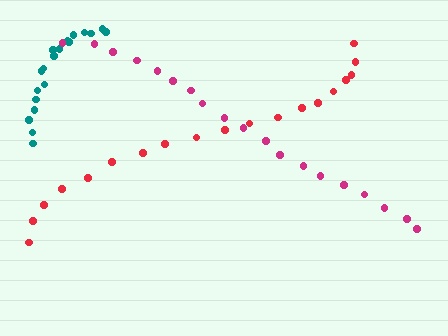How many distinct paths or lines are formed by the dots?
There are 3 distinct paths.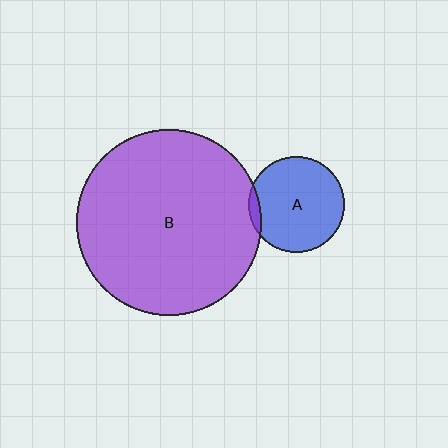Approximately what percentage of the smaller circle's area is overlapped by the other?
Approximately 5%.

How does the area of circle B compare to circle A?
Approximately 3.7 times.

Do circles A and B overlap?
Yes.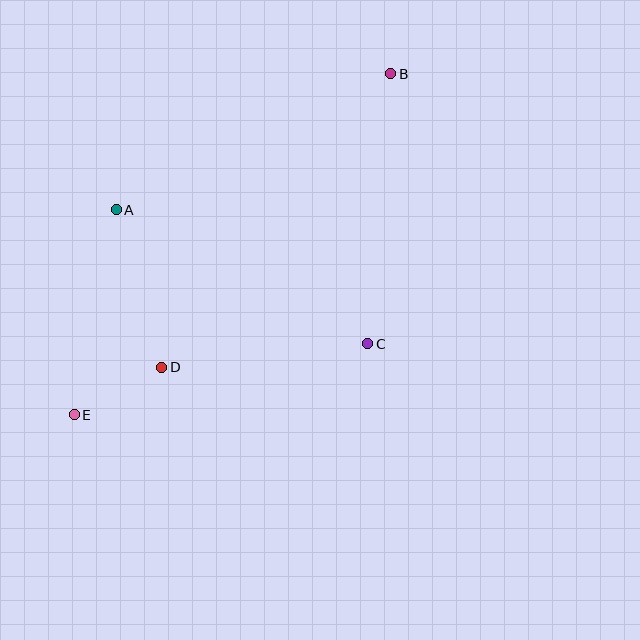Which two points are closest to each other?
Points D and E are closest to each other.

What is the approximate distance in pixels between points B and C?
The distance between B and C is approximately 271 pixels.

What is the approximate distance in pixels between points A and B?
The distance between A and B is approximately 306 pixels.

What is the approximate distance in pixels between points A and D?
The distance between A and D is approximately 164 pixels.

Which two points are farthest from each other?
Points B and E are farthest from each other.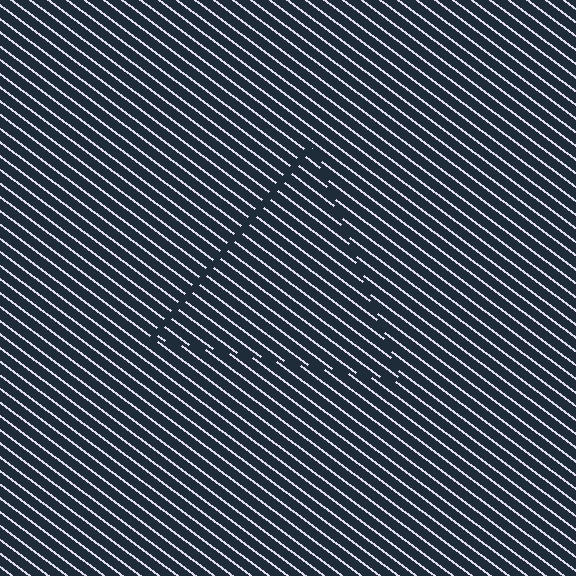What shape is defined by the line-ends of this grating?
An illusory triangle. The interior of the shape contains the same grating, shifted by half a period — the contour is defined by the phase discontinuity where line-ends from the inner and outer gratings abut.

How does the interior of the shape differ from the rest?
The interior of the shape contains the same grating, shifted by half a period — the contour is defined by the phase discontinuity where line-ends from the inner and outer gratings abut.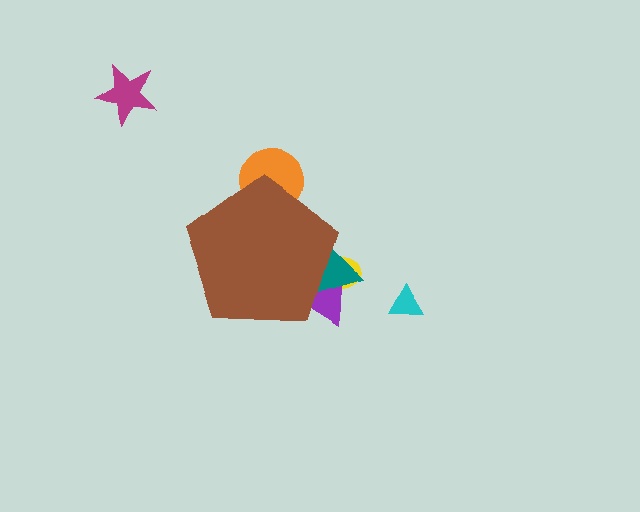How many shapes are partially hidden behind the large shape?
4 shapes are partially hidden.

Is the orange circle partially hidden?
Yes, the orange circle is partially hidden behind the brown pentagon.